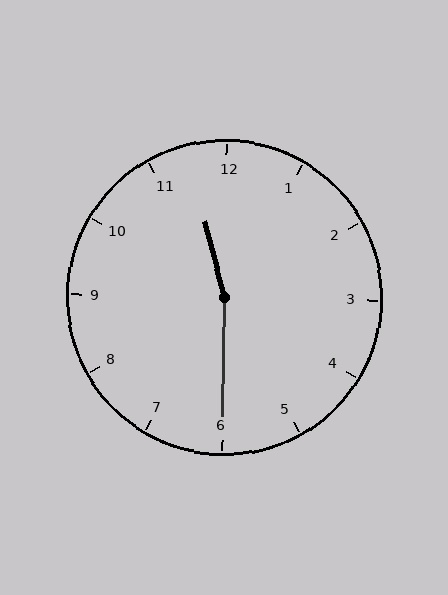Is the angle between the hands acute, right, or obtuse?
It is obtuse.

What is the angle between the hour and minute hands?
Approximately 165 degrees.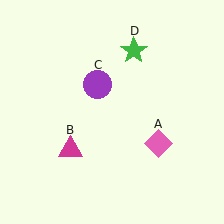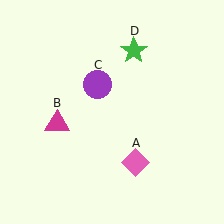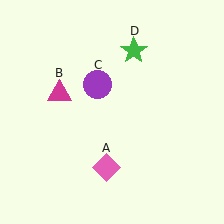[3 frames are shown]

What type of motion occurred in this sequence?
The pink diamond (object A), magenta triangle (object B) rotated clockwise around the center of the scene.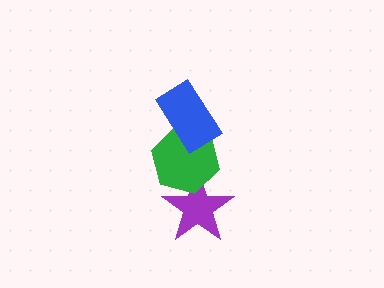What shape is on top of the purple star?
The green hexagon is on top of the purple star.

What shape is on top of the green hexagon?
The blue rectangle is on top of the green hexagon.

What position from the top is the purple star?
The purple star is 3rd from the top.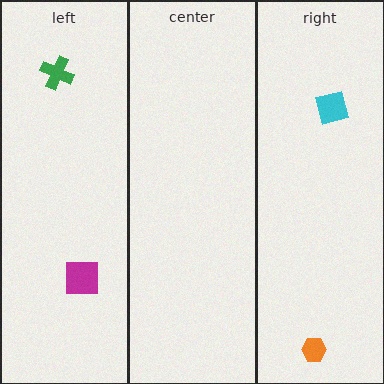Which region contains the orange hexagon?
The right region.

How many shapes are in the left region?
2.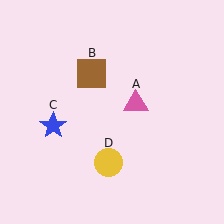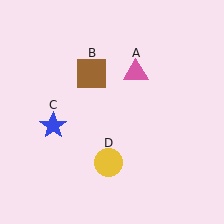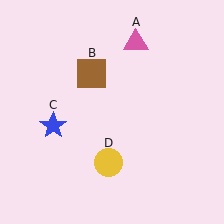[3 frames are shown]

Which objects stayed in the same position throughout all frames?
Brown square (object B) and blue star (object C) and yellow circle (object D) remained stationary.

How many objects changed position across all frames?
1 object changed position: pink triangle (object A).